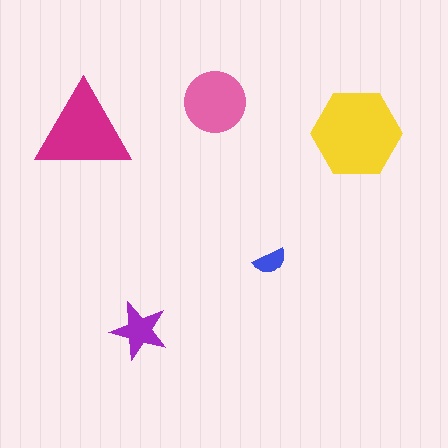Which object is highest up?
The pink circle is topmost.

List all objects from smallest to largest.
The blue semicircle, the purple star, the pink circle, the magenta triangle, the yellow hexagon.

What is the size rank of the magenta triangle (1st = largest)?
2nd.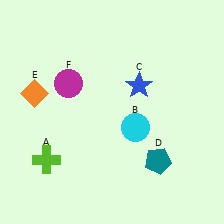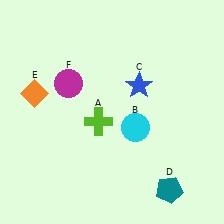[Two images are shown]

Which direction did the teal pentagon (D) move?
The teal pentagon (D) moved down.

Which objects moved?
The objects that moved are: the lime cross (A), the teal pentagon (D).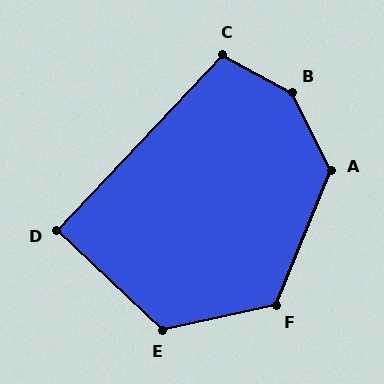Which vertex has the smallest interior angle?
D, at approximately 90 degrees.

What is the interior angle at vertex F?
Approximately 125 degrees (obtuse).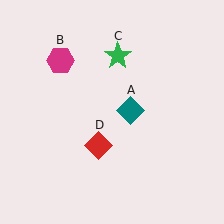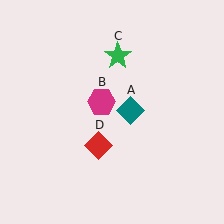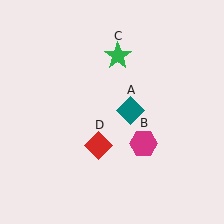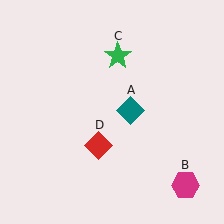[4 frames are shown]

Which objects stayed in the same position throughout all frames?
Teal diamond (object A) and green star (object C) and red diamond (object D) remained stationary.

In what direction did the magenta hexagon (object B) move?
The magenta hexagon (object B) moved down and to the right.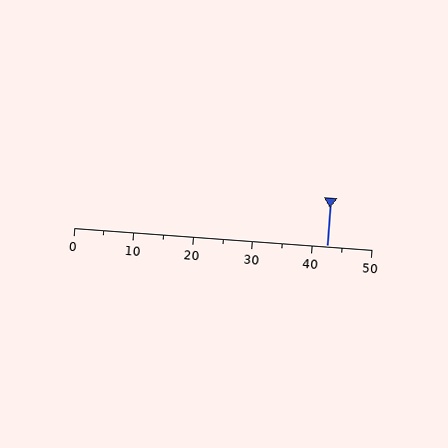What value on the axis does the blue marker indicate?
The marker indicates approximately 42.5.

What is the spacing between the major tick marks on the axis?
The major ticks are spaced 10 apart.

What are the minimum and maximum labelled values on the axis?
The axis runs from 0 to 50.